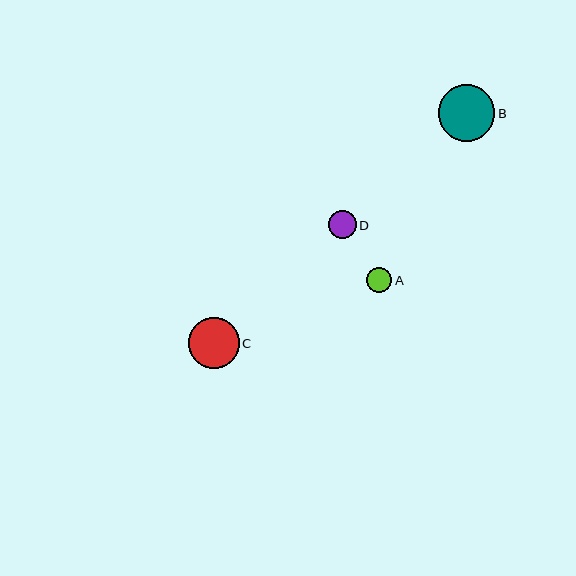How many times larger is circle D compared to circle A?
Circle D is approximately 1.1 times the size of circle A.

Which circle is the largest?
Circle B is the largest with a size of approximately 57 pixels.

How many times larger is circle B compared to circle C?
Circle B is approximately 1.1 times the size of circle C.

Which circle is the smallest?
Circle A is the smallest with a size of approximately 25 pixels.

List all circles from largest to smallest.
From largest to smallest: B, C, D, A.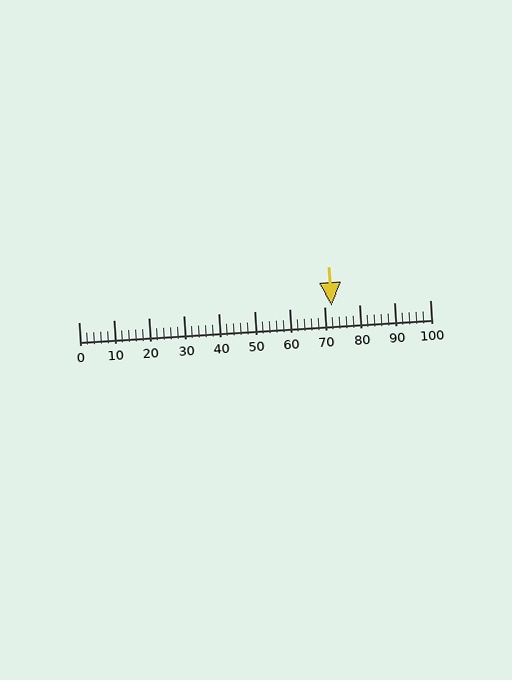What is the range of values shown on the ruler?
The ruler shows values from 0 to 100.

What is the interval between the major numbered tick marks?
The major tick marks are spaced 10 units apart.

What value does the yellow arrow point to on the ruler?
The yellow arrow points to approximately 72.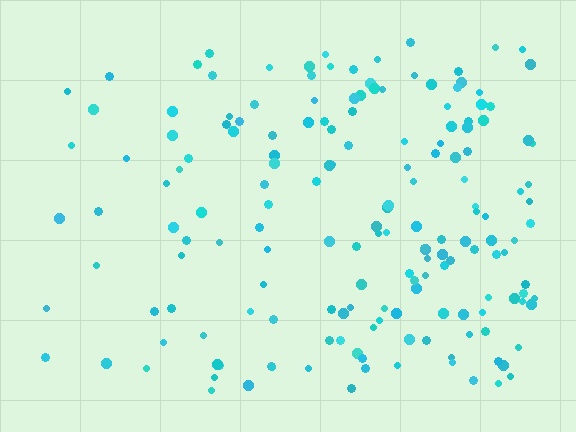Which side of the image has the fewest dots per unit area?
The left.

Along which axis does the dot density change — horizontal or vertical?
Horizontal.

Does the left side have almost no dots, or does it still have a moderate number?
Still a moderate number, just noticeably fewer than the right.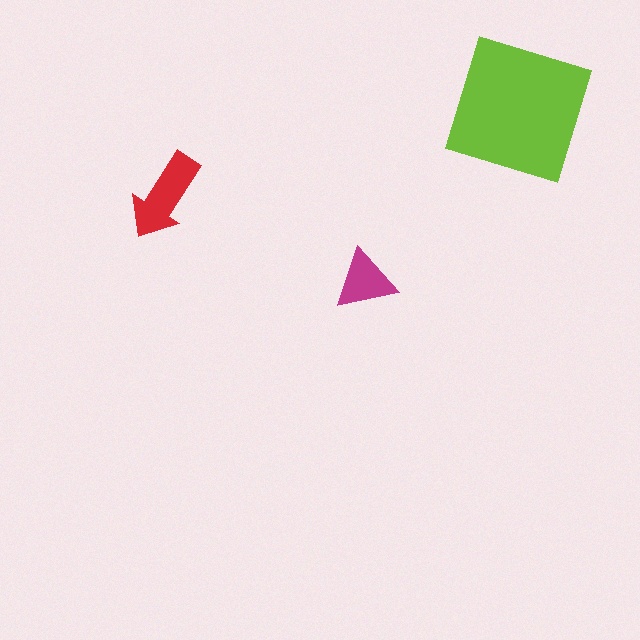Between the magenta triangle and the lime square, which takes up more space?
The lime square.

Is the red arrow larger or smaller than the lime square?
Smaller.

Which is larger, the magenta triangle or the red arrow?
The red arrow.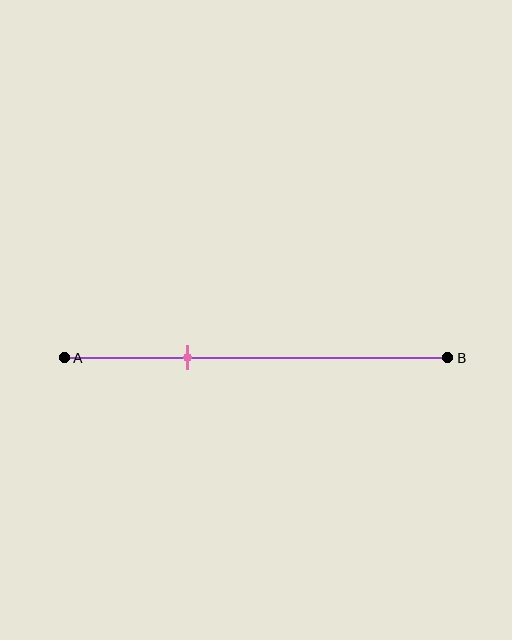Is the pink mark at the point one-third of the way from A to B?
Yes, the mark is approximately at the one-third point.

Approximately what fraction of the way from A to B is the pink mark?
The pink mark is approximately 30% of the way from A to B.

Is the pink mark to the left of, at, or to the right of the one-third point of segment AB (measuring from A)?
The pink mark is approximately at the one-third point of segment AB.